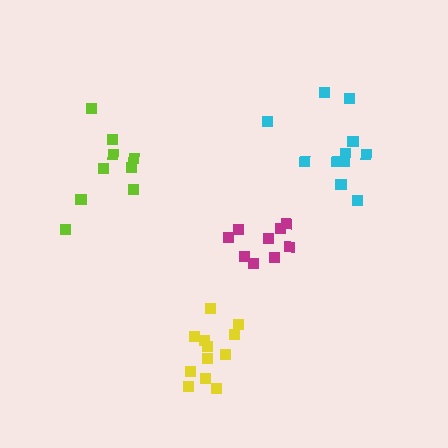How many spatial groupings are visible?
There are 4 spatial groupings.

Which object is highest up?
The cyan cluster is topmost.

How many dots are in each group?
Group 1: 9 dots, Group 2: 9 dots, Group 3: 12 dots, Group 4: 11 dots (41 total).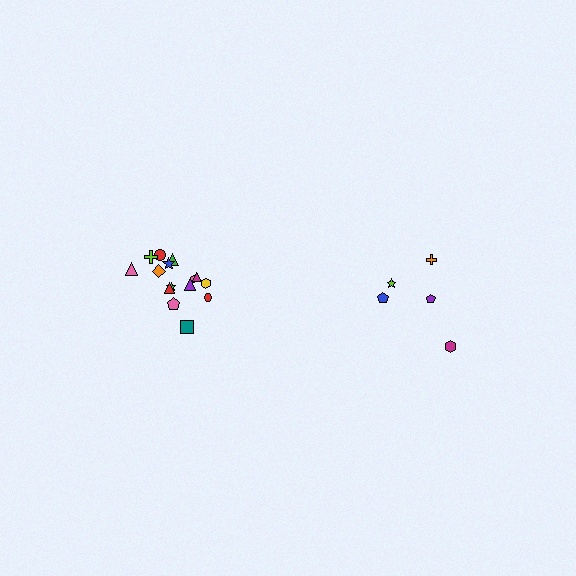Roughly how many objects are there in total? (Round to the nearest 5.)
Roughly 20 objects in total.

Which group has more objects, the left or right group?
The left group.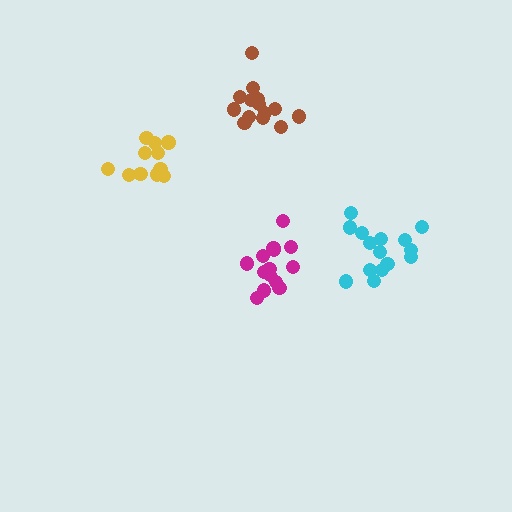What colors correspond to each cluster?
The clusters are colored: magenta, brown, cyan, yellow.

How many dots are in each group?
Group 1: 15 dots, Group 2: 14 dots, Group 3: 15 dots, Group 4: 11 dots (55 total).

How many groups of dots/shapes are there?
There are 4 groups.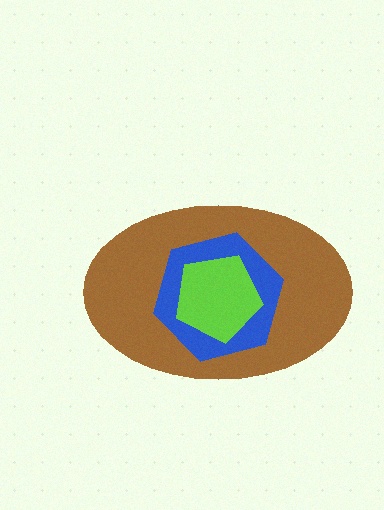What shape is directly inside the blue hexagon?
The lime pentagon.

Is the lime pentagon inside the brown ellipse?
Yes.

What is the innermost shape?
The lime pentagon.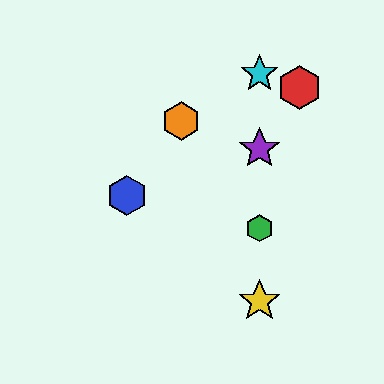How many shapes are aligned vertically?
4 shapes (the green hexagon, the yellow star, the purple star, the cyan star) are aligned vertically.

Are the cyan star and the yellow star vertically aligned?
Yes, both are at x≈260.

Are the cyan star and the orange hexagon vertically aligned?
No, the cyan star is at x≈260 and the orange hexagon is at x≈181.